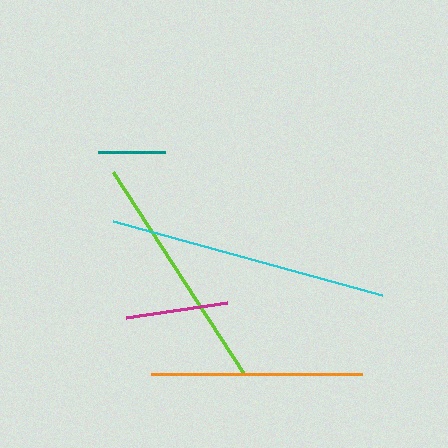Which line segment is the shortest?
The teal line is the shortest at approximately 68 pixels.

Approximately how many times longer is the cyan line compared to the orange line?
The cyan line is approximately 1.3 times the length of the orange line.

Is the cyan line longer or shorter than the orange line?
The cyan line is longer than the orange line.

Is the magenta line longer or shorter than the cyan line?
The cyan line is longer than the magenta line.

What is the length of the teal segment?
The teal segment is approximately 68 pixels long.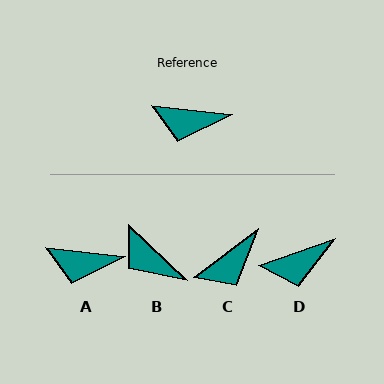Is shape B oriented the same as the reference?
No, it is off by about 37 degrees.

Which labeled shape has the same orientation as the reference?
A.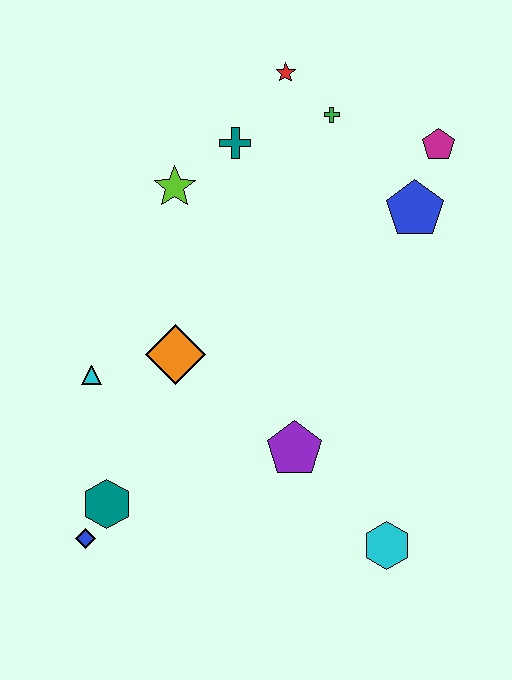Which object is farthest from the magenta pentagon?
The blue diamond is farthest from the magenta pentagon.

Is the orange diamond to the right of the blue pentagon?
No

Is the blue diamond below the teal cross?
Yes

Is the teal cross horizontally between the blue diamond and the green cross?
Yes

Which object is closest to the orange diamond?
The cyan triangle is closest to the orange diamond.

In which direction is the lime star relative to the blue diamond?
The lime star is above the blue diamond.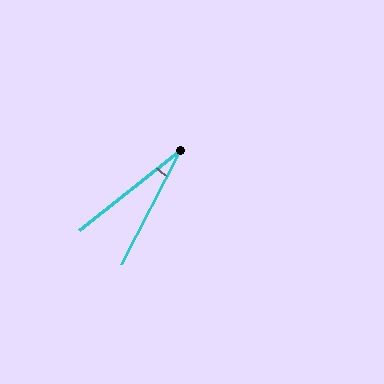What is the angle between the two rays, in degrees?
Approximately 24 degrees.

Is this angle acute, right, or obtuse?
It is acute.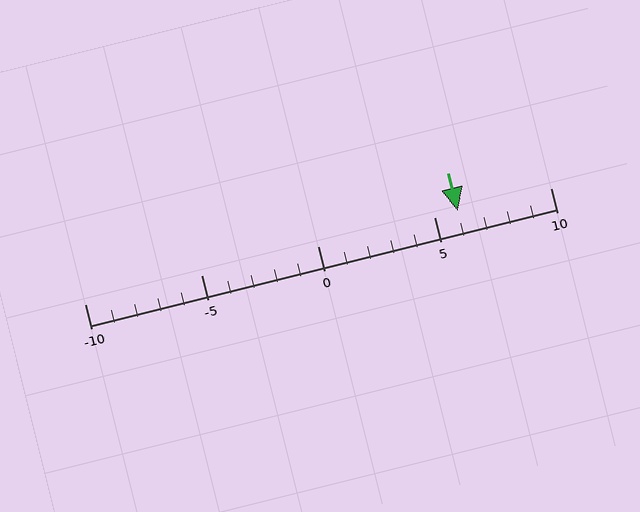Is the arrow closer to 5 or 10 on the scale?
The arrow is closer to 5.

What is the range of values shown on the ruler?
The ruler shows values from -10 to 10.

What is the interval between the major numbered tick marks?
The major tick marks are spaced 5 units apart.